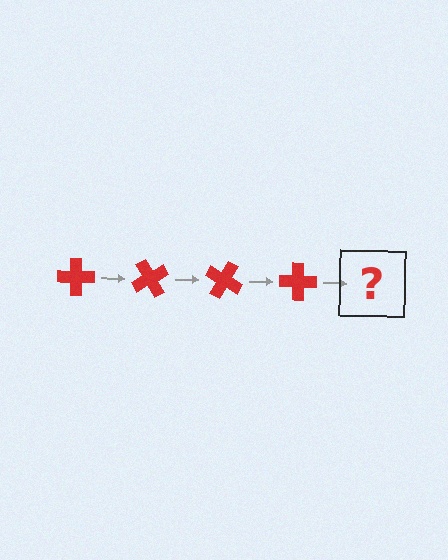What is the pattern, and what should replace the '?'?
The pattern is that the cross rotates 60 degrees each step. The '?' should be a red cross rotated 240 degrees.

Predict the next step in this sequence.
The next step is a red cross rotated 240 degrees.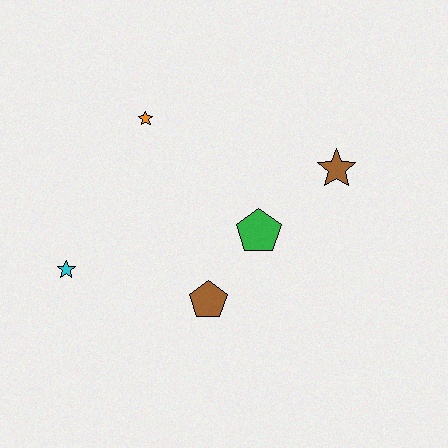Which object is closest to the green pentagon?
The brown pentagon is closest to the green pentagon.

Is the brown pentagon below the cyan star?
Yes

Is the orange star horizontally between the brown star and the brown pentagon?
No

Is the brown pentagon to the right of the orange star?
Yes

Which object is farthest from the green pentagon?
The cyan star is farthest from the green pentagon.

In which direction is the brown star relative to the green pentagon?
The brown star is to the right of the green pentagon.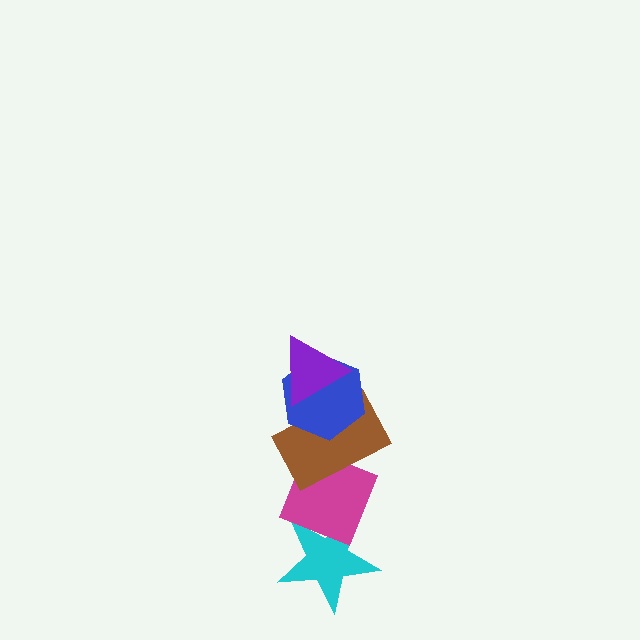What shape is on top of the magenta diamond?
The brown rectangle is on top of the magenta diamond.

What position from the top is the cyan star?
The cyan star is 5th from the top.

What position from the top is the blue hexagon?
The blue hexagon is 2nd from the top.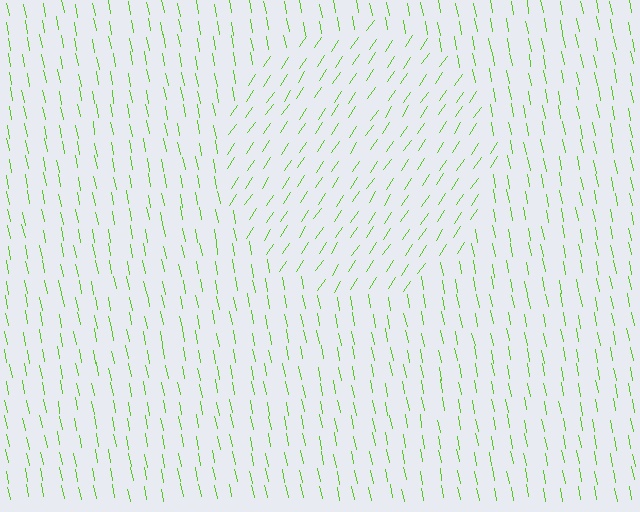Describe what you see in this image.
The image is filled with small lime line segments. A circle region in the image has lines oriented differently from the surrounding lines, creating a visible texture boundary.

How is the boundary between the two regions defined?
The boundary is defined purely by a change in line orientation (approximately 45 degrees difference). All lines are the same color and thickness.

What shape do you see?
I see a circle.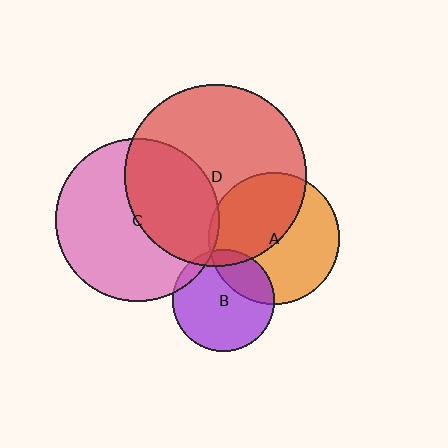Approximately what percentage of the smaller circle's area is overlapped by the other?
Approximately 45%.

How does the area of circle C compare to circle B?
Approximately 2.6 times.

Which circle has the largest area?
Circle D (red).